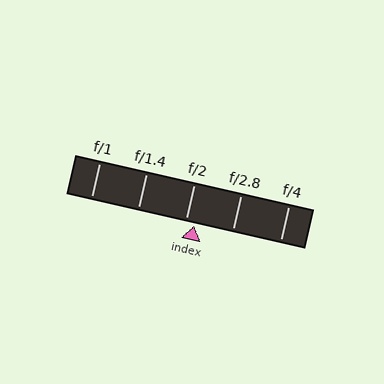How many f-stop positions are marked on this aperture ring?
There are 5 f-stop positions marked.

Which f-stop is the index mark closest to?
The index mark is closest to f/2.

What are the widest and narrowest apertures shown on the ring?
The widest aperture shown is f/1 and the narrowest is f/4.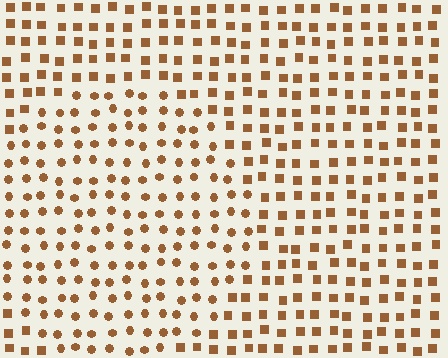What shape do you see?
I see a circle.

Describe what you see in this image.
The image is filled with small brown elements arranged in a uniform grid. A circle-shaped region contains circles, while the surrounding area contains squares. The boundary is defined purely by the change in element shape.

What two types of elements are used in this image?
The image uses circles inside the circle region and squares outside it.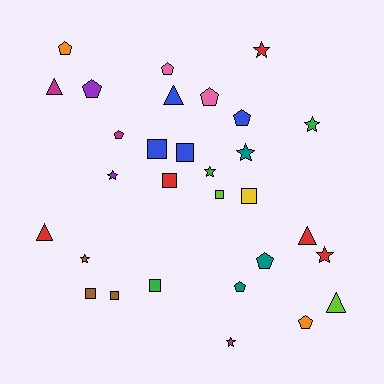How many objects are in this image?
There are 30 objects.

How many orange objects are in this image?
There are 2 orange objects.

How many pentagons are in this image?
There are 9 pentagons.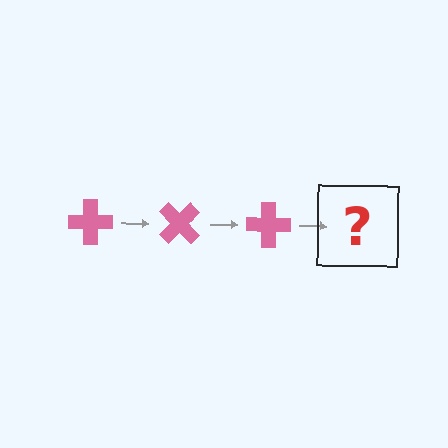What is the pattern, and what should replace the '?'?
The pattern is that the cross rotates 45 degrees each step. The '?' should be a pink cross rotated 135 degrees.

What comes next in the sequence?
The next element should be a pink cross rotated 135 degrees.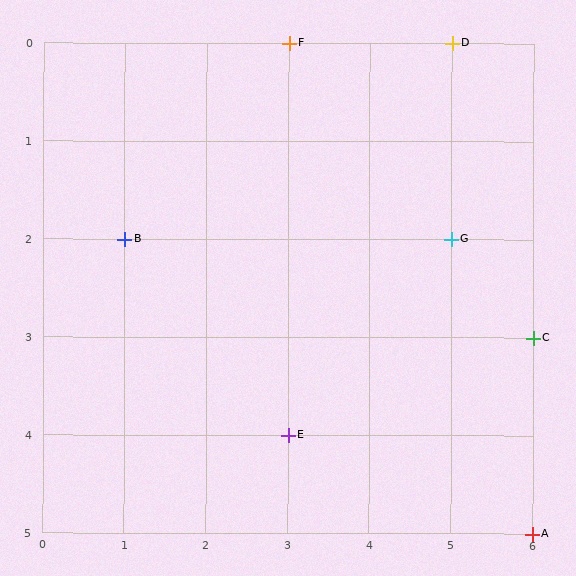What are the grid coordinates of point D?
Point D is at grid coordinates (5, 0).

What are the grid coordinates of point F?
Point F is at grid coordinates (3, 0).